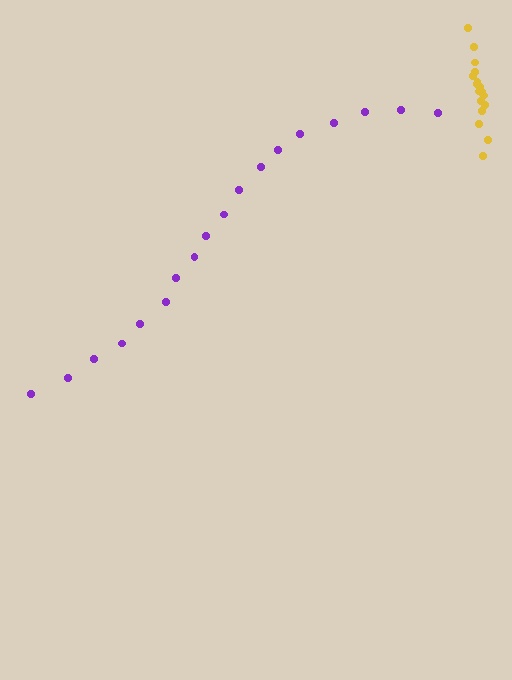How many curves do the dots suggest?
There are 2 distinct paths.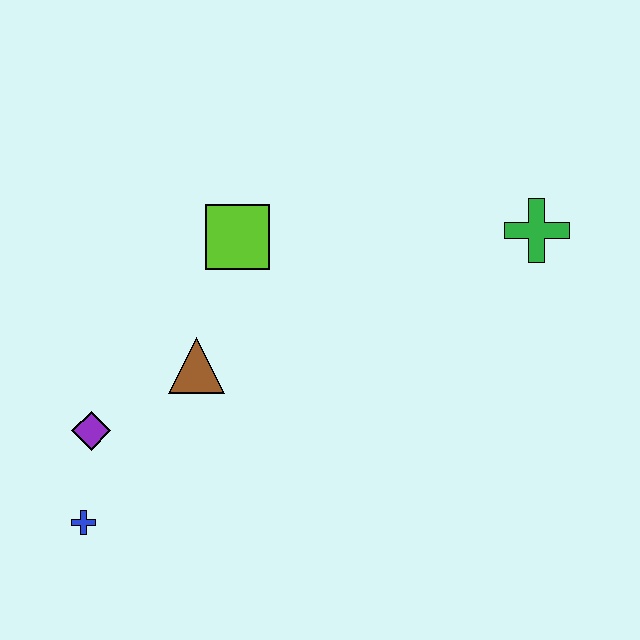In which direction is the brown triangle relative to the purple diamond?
The brown triangle is to the right of the purple diamond.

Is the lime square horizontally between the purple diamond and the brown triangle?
No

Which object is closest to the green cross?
The lime square is closest to the green cross.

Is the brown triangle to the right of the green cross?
No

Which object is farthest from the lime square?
The blue cross is farthest from the lime square.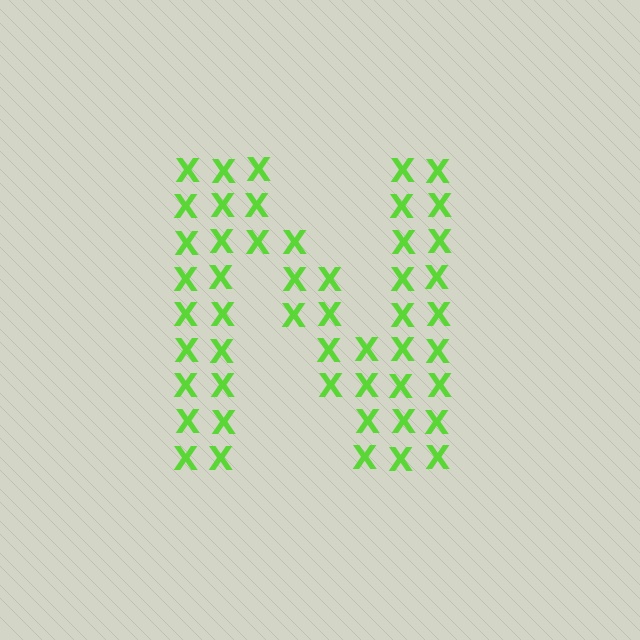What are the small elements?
The small elements are letter X's.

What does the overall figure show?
The overall figure shows the letter N.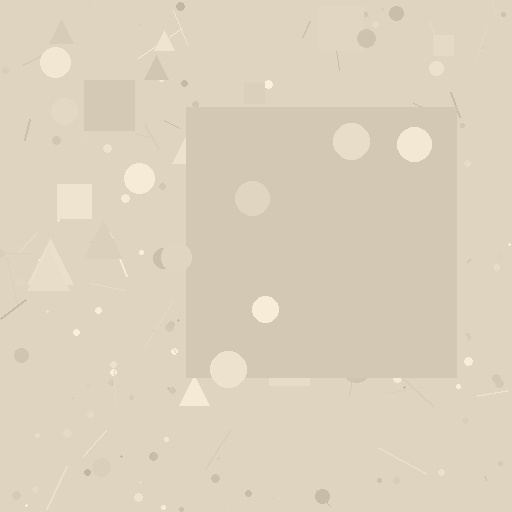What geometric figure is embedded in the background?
A square is embedded in the background.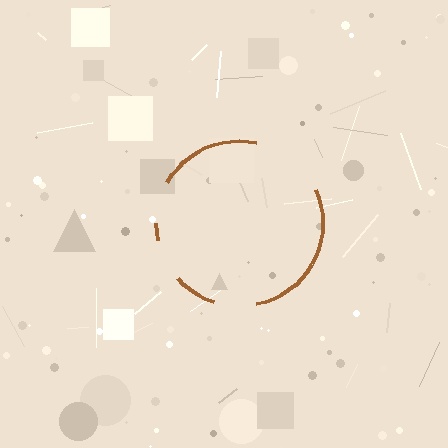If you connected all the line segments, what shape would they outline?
They would outline a circle.